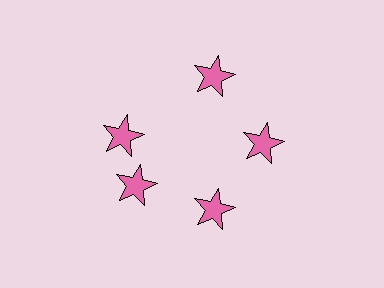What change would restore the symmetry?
The symmetry would be restored by rotating it back into even spacing with its neighbors so that all 5 stars sit at equal angles and equal distance from the center.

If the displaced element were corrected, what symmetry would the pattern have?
It would have 5-fold rotational symmetry — the pattern would map onto itself every 72 degrees.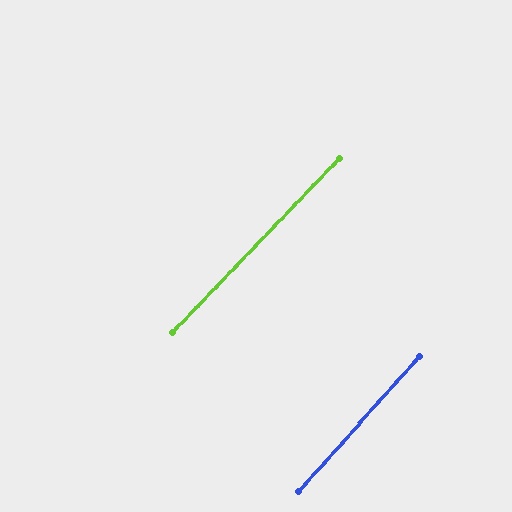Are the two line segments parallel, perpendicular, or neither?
Parallel — their directions differ by only 1.9°.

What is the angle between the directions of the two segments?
Approximately 2 degrees.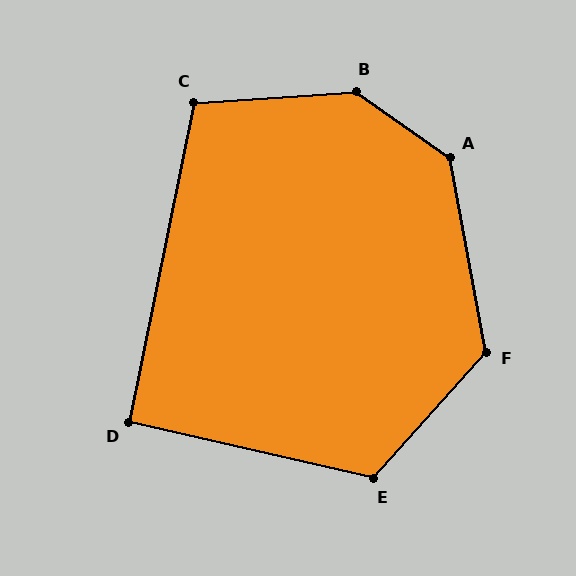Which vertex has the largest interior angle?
B, at approximately 141 degrees.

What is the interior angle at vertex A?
Approximately 136 degrees (obtuse).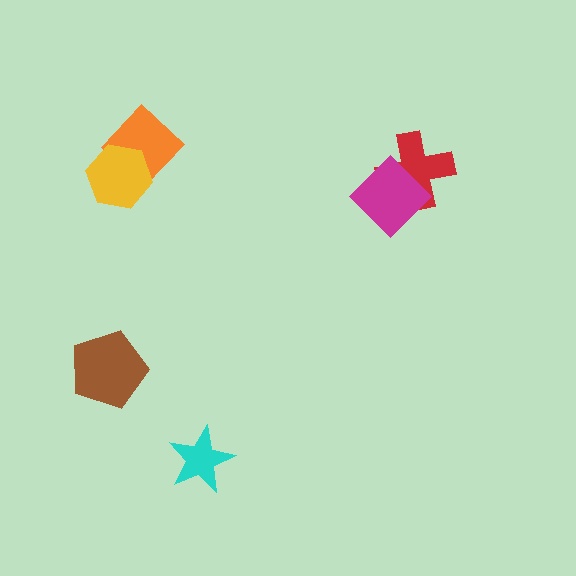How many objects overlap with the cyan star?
0 objects overlap with the cyan star.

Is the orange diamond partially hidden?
Yes, it is partially covered by another shape.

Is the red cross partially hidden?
Yes, it is partially covered by another shape.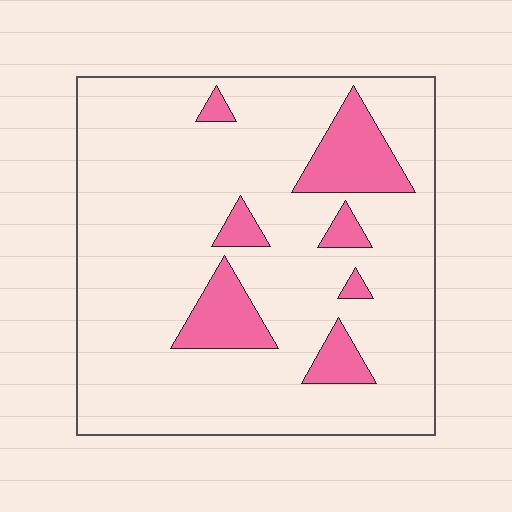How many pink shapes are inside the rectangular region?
7.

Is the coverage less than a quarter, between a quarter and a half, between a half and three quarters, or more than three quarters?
Less than a quarter.